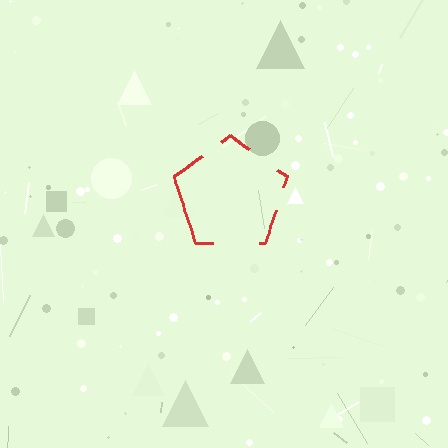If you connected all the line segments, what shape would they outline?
They would outline a pentagon.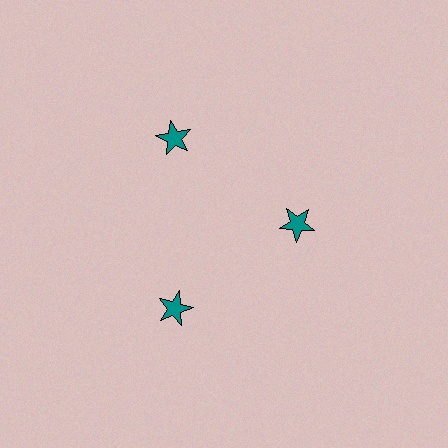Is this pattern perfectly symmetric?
No. The 3 teal stars are arranged in a ring, but one element near the 3 o'clock position is pulled inward toward the center, breaking the 3-fold rotational symmetry.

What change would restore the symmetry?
The symmetry would be restored by moving it outward, back onto the ring so that all 3 stars sit at equal angles and equal distance from the center.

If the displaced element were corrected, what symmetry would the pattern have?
It would have 3-fold rotational symmetry — the pattern would map onto itself every 120 degrees.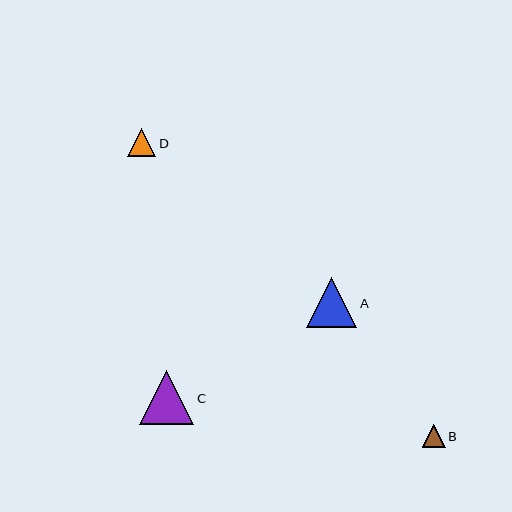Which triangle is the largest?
Triangle C is the largest with a size of approximately 54 pixels.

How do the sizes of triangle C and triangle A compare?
Triangle C and triangle A are approximately the same size.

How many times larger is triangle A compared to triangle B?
Triangle A is approximately 2.2 times the size of triangle B.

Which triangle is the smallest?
Triangle B is the smallest with a size of approximately 23 pixels.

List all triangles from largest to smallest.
From largest to smallest: C, A, D, B.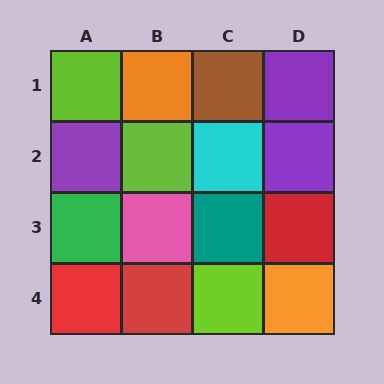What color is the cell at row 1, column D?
Purple.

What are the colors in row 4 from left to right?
Red, red, lime, orange.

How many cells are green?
1 cell is green.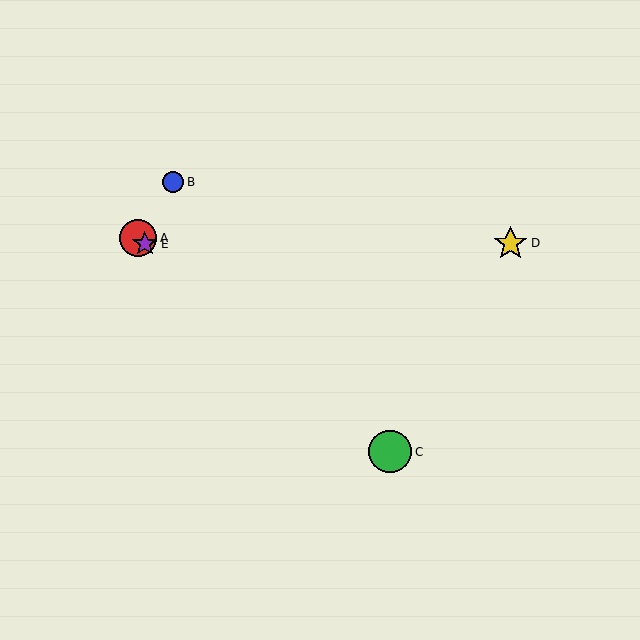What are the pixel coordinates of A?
Object A is at (138, 238).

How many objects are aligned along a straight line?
3 objects (A, C, E) are aligned along a straight line.